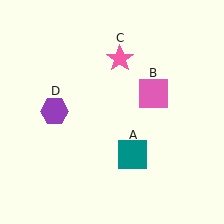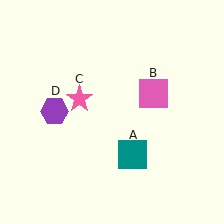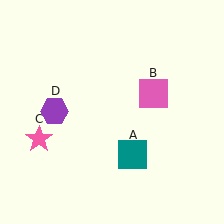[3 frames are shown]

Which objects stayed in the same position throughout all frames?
Teal square (object A) and pink square (object B) and purple hexagon (object D) remained stationary.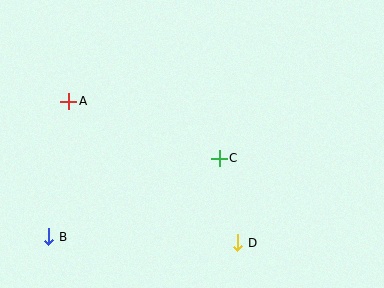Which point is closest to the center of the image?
Point C at (219, 158) is closest to the center.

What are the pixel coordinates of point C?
Point C is at (219, 158).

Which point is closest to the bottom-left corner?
Point B is closest to the bottom-left corner.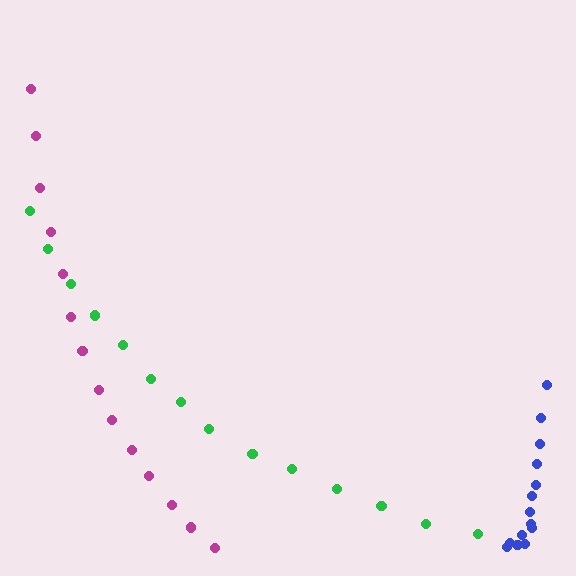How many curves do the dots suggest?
There are 3 distinct paths.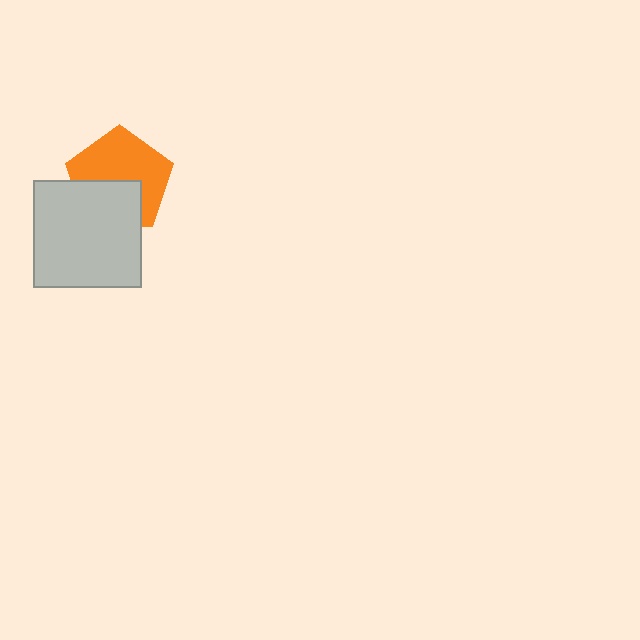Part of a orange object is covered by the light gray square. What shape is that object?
It is a pentagon.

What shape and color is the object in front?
The object in front is a light gray square.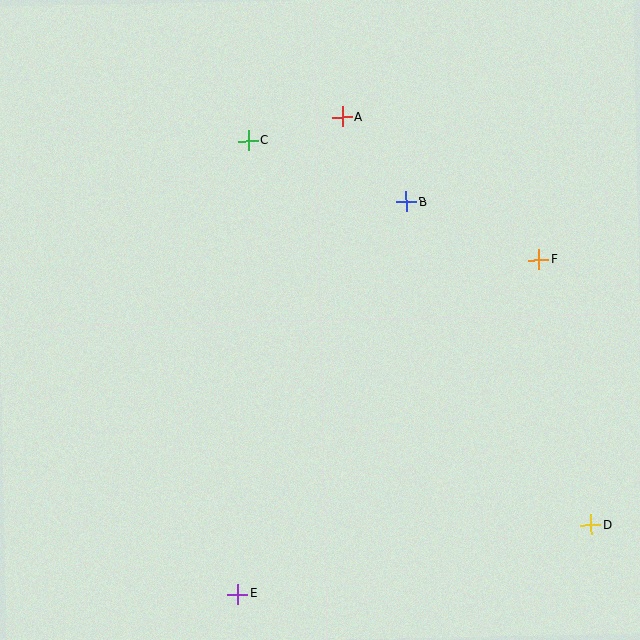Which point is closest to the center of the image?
Point B at (407, 202) is closest to the center.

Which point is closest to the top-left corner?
Point C is closest to the top-left corner.